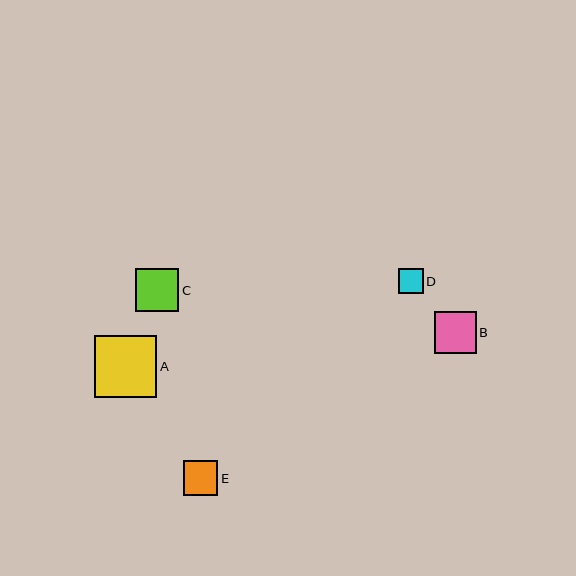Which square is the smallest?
Square D is the smallest with a size of approximately 25 pixels.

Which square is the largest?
Square A is the largest with a size of approximately 62 pixels.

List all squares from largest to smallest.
From largest to smallest: A, C, B, E, D.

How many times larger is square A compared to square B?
Square A is approximately 1.5 times the size of square B.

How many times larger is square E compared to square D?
Square E is approximately 1.4 times the size of square D.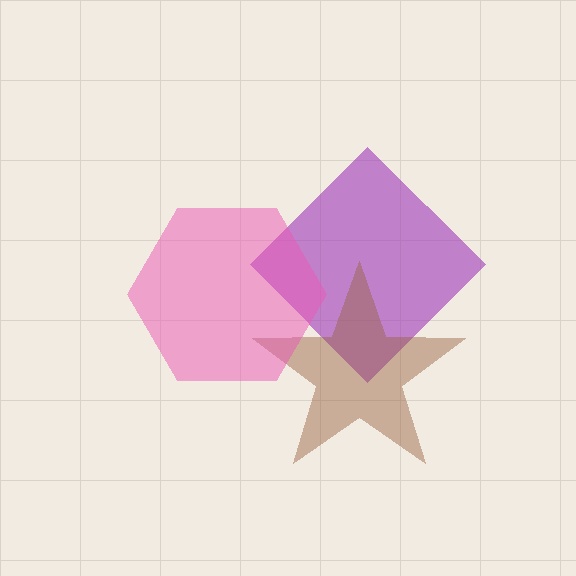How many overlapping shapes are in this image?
There are 3 overlapping shapes in the image.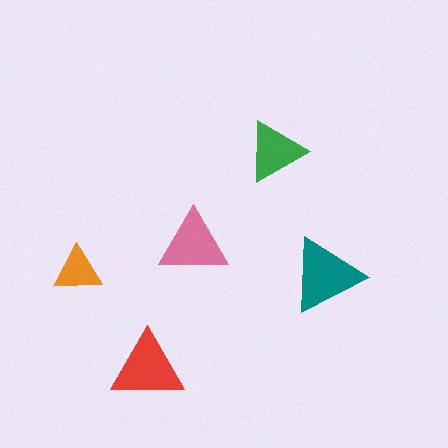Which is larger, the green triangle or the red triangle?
The red one.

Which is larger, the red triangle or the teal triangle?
The teal one.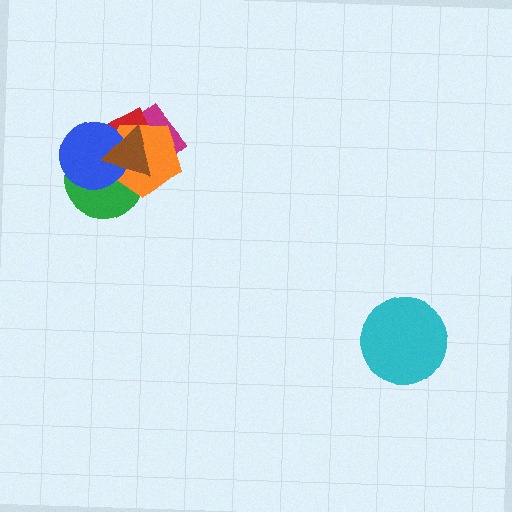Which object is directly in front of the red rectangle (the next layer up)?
The green circle is directly in front of the red rectangle.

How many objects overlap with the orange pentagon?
5 objects overlap with the orange pentagon.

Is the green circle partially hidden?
Yes, it is partially covered by another shape.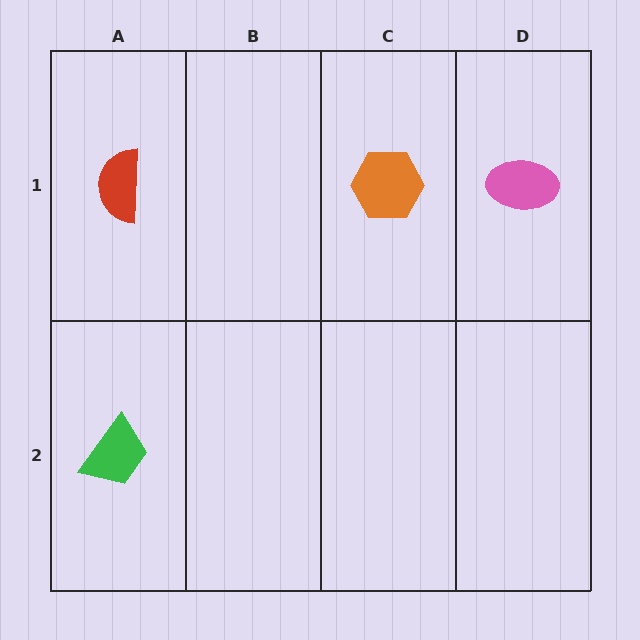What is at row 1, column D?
A pink ellipse.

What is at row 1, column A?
A red semicircle.